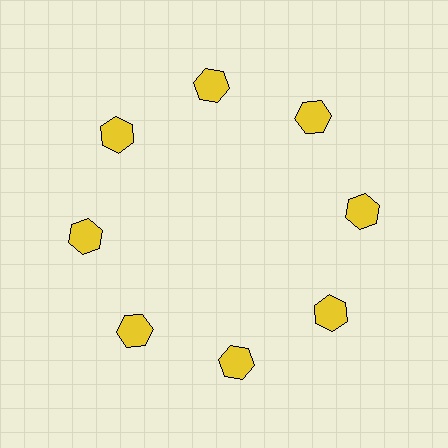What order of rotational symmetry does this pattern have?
This pattern has 8-fold rotational symmetry.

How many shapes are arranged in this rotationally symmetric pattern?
There are 8 shapes, arranged in 8 groups of 1.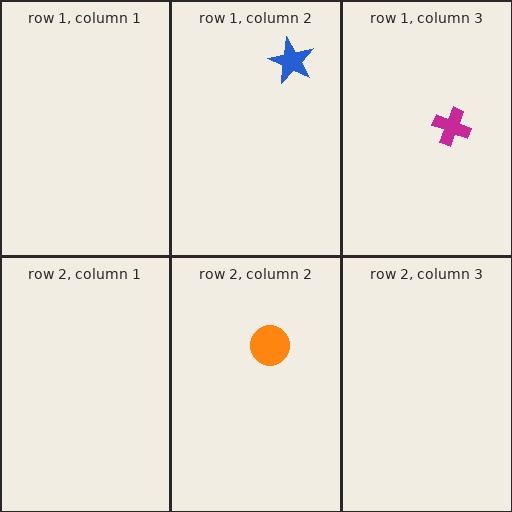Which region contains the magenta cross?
The row 1, column 3 region.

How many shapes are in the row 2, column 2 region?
1.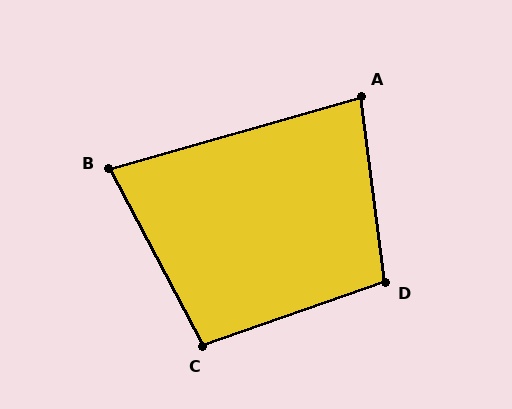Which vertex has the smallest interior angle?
B, at approximately 78 degrees.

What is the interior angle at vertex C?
Approximately 99 degrees (obtuse).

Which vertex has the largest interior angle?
D, at approximately 102 degrees.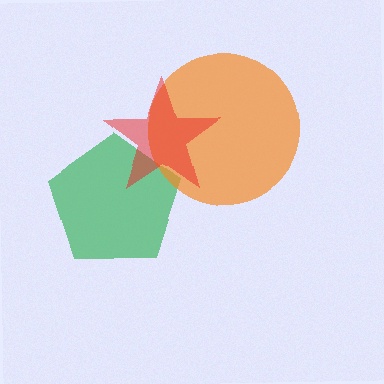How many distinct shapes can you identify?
There are 3 distinct shapes: a green pentagon, an orange circle, a red star.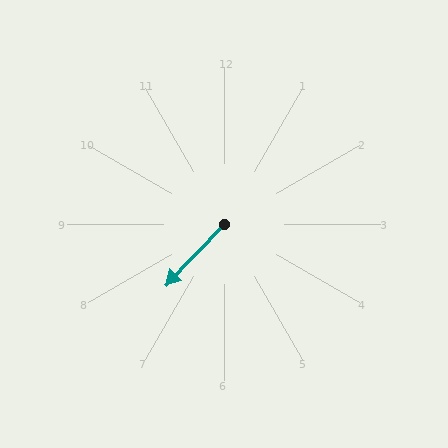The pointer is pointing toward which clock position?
Roughly 7 o'clock.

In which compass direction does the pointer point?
Southwest.